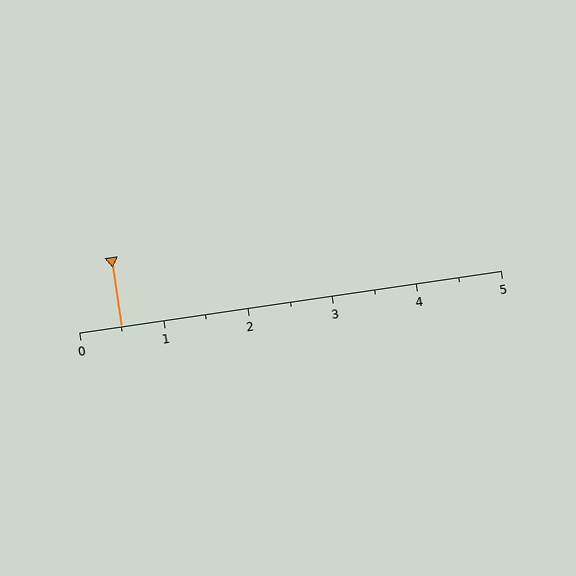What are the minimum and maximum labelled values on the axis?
The axis runs from 0 to 5.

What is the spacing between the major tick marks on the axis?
The major ticks are spaced 1 apart.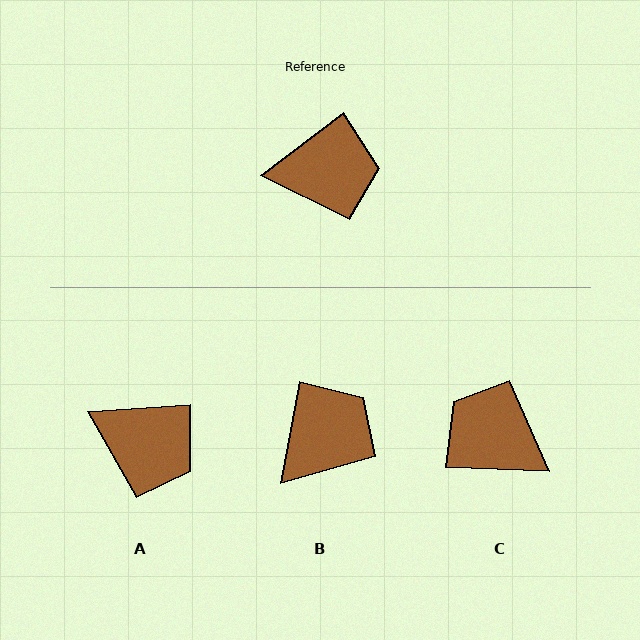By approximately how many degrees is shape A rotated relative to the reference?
Approximately 33 degrees clockwise.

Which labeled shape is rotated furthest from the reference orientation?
C, about 141 degrees away.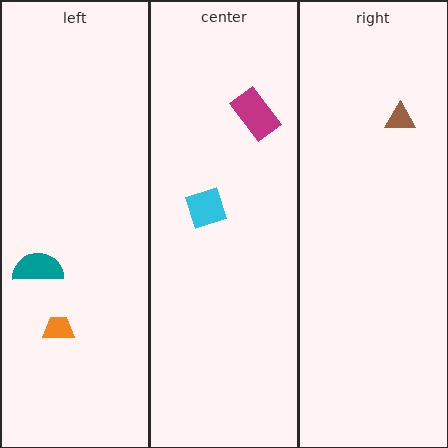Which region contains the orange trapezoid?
The left region.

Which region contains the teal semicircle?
The left region.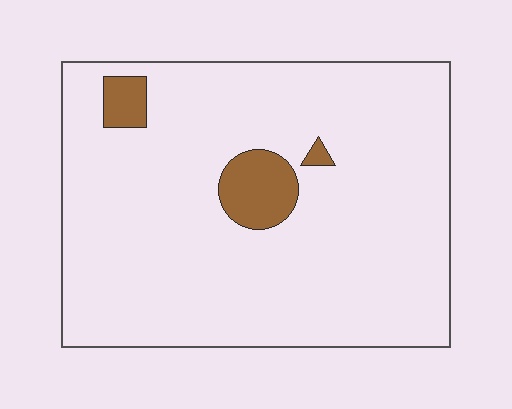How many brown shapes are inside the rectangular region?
3.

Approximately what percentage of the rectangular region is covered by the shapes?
Approximately 5%.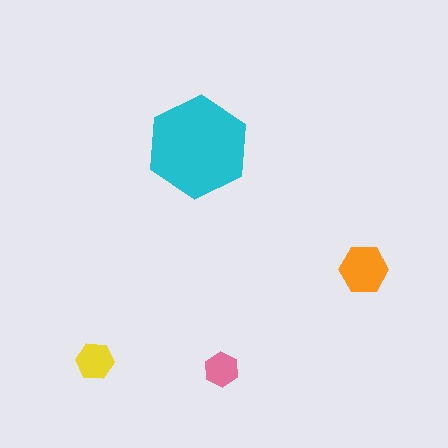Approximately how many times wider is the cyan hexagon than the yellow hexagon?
About 2.5 times wider.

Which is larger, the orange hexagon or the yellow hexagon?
The orange one.